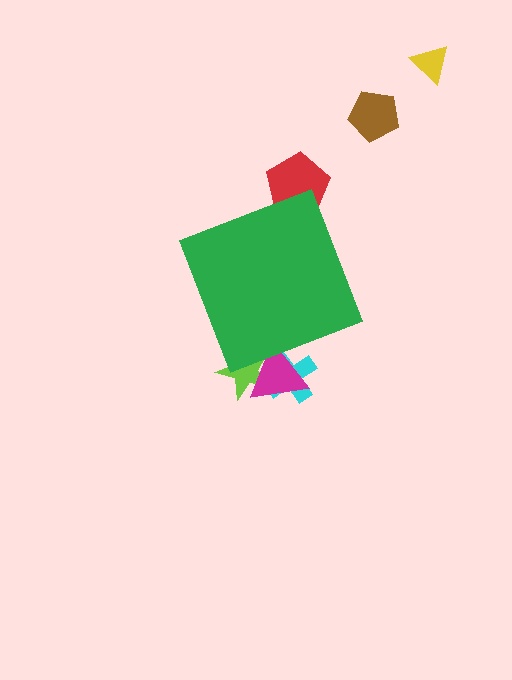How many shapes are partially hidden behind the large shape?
4 shapes are partially hidden.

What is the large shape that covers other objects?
A green diamond.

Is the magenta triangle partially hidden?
Yes, the magenta triangle is partially hidden behind the green diamond.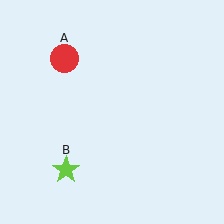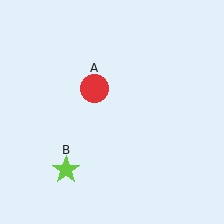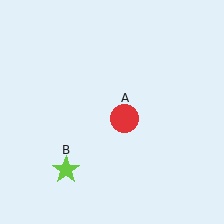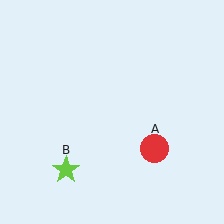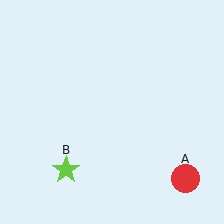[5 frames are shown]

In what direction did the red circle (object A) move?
The red circle (object A) moved down and to the right.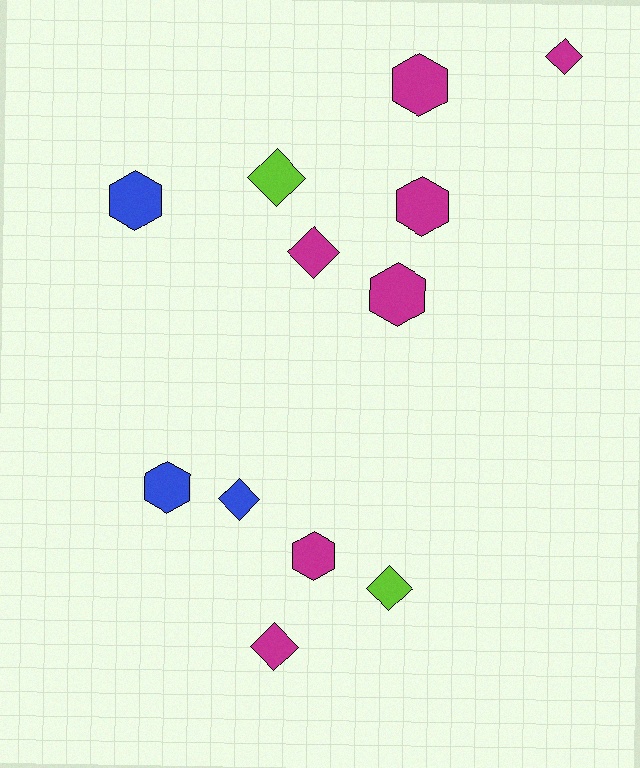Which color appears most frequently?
Magenta, with 7 objects.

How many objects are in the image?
There are 12 objects.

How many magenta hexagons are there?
There are 4 magenta hexagons.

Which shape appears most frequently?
Diamond, with 6 objects.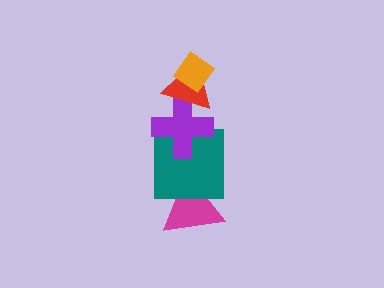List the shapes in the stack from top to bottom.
From top to bottom: the orange diamond, the red triangle, the purple cross, the teal square, the magenta triangle.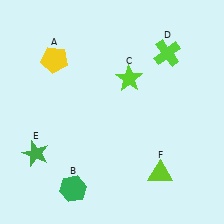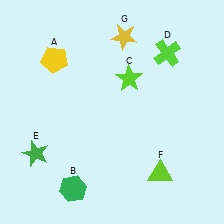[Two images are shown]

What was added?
A yellow star (G) was added in Image 2.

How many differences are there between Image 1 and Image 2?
There is 1 difference between the two images.